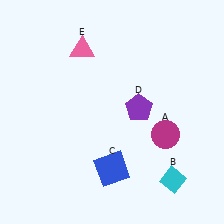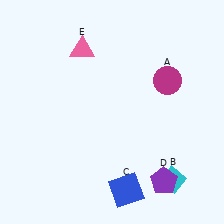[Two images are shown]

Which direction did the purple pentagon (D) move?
The purple pentagon (D) moved down.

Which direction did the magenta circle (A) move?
The magenta circle (A) moved up.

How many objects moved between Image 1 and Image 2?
3 objects moved between the two images.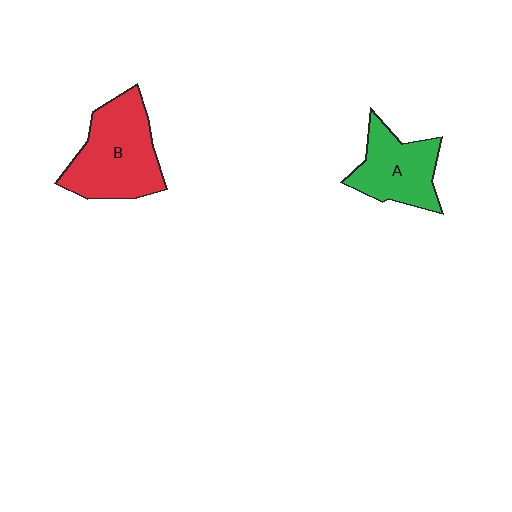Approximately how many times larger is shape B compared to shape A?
Approximately 1.4 times.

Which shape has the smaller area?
Shape A (green).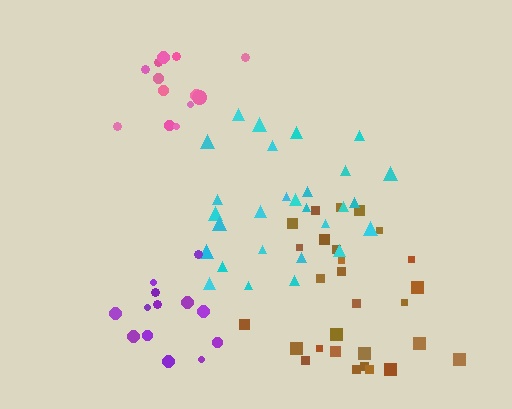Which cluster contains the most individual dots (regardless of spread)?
Brown (28).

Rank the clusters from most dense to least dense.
pink, purple, cyan, brown.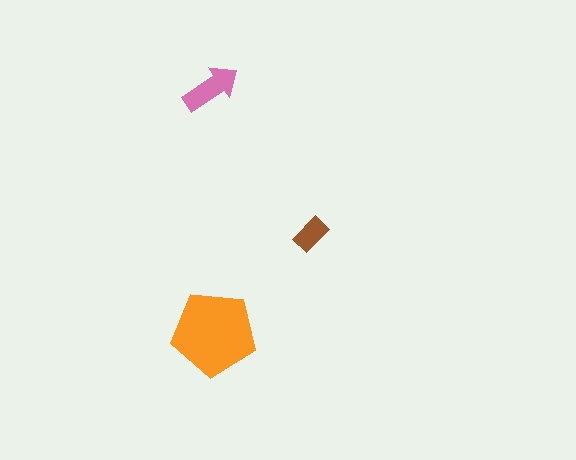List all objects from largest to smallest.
The orange pentagon, the pink arrow, the brown rectangle.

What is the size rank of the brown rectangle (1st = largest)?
3rd.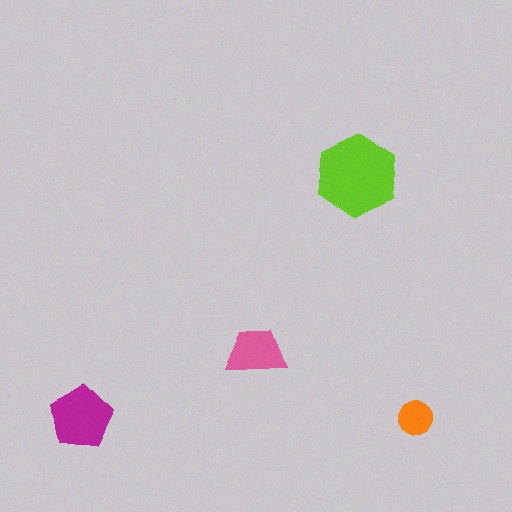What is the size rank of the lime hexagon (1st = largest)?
1st.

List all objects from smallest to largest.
The orange circle, the pink trapezoid, the magenta pentagon, the lime hexagon.